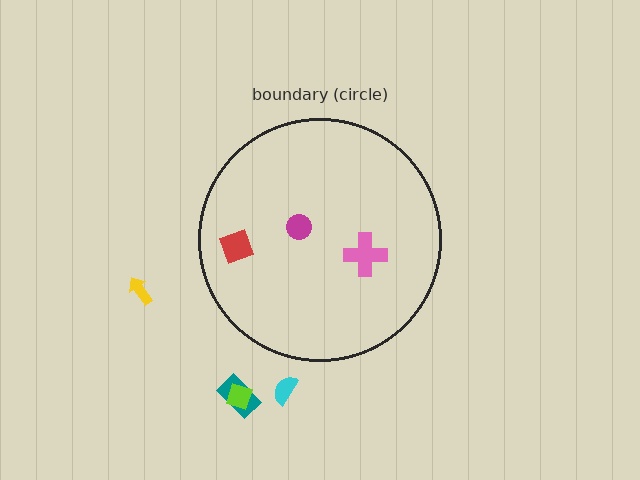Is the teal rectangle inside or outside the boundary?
Outside.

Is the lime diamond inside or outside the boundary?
Outside.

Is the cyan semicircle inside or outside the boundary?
Outside.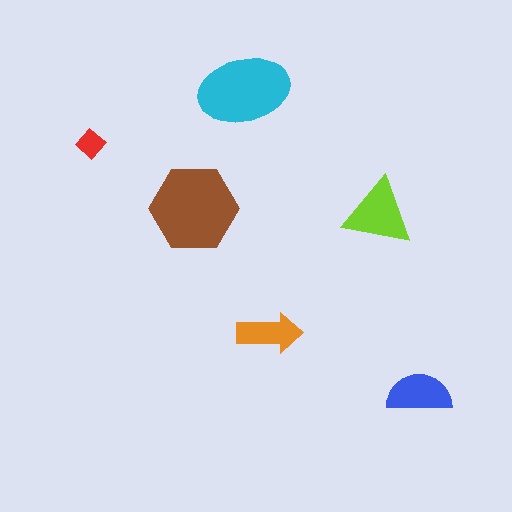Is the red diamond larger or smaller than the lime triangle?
Smaller.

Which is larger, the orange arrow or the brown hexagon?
The brown hexagon.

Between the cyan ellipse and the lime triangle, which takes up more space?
The cyan ellipse.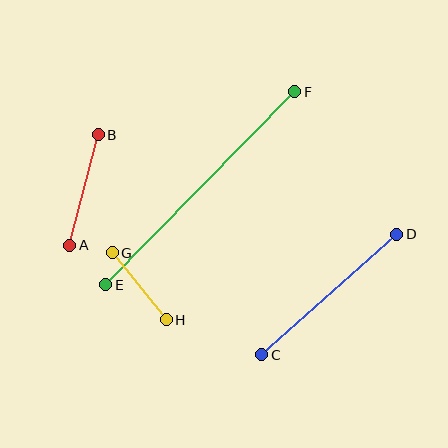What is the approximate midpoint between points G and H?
The midpoint is at approximately (139, 286) pixels.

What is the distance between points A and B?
The distance is approximately 114 pixels.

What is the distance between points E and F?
The distance is approximately 270 pixels.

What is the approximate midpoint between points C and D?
The midpoint is at approximately (329, 294) pixels.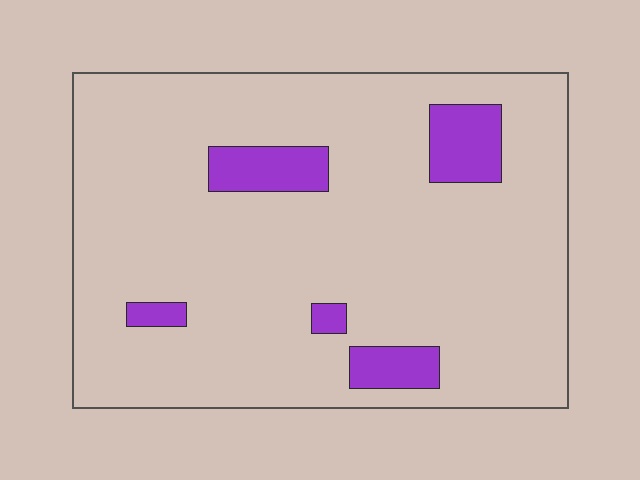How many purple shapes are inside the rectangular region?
5.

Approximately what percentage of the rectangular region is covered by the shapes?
Approximately 10%.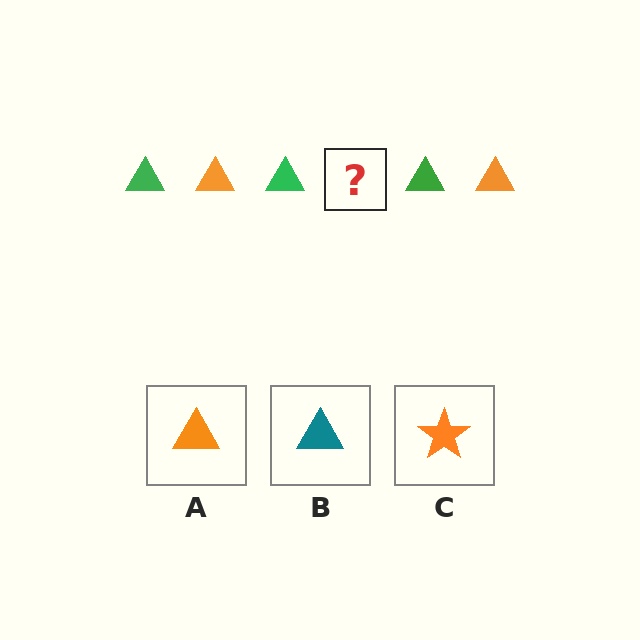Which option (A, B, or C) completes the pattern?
A.